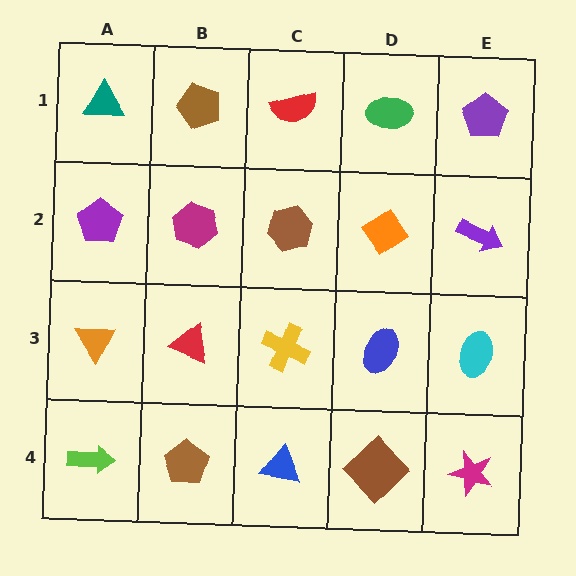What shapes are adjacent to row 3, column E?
A purple arrow (row 2, column E), a magenta star (row 4, column E), a blue ellipse (row 3, column D).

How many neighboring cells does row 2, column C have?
4.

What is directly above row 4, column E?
A cyan ellipse.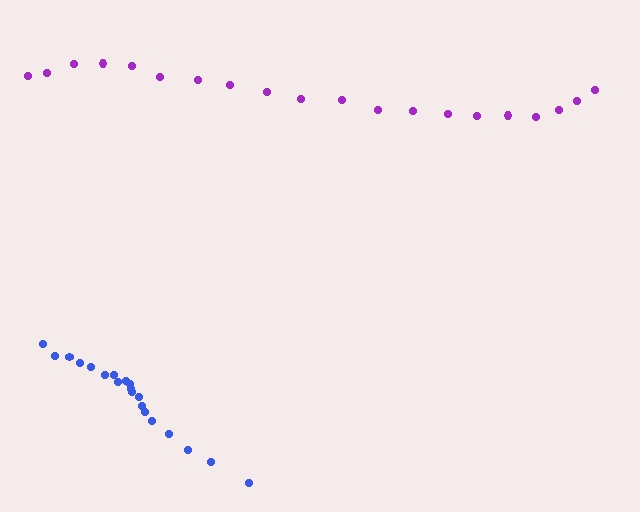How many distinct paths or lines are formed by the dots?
There are 2 distinct paths.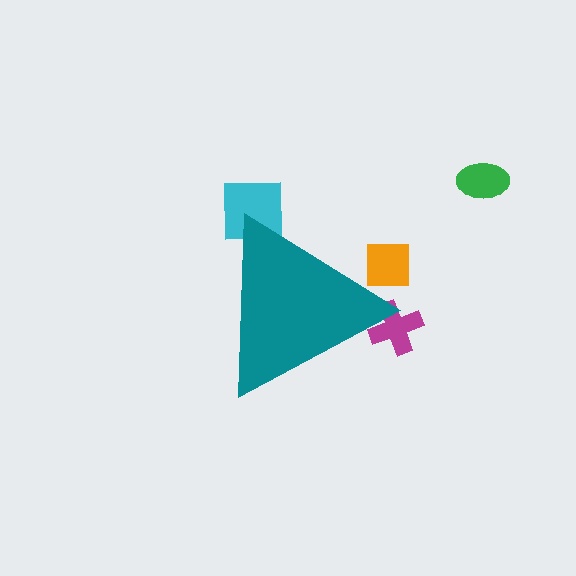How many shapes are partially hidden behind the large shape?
3 shapes are partially hidden.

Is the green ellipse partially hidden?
No, the green ellipse is fully visible.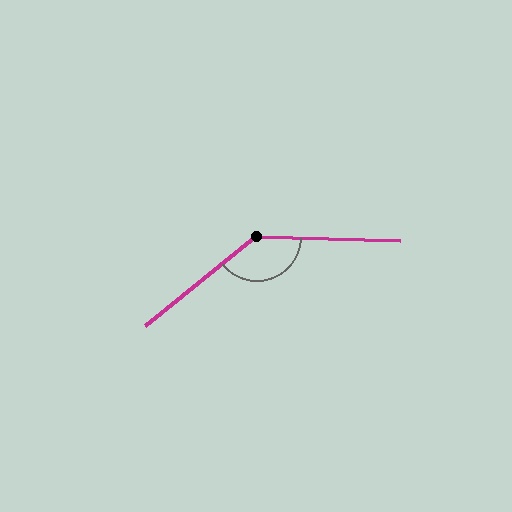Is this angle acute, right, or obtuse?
It is obtuse.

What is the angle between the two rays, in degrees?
Approximately 140 degrees.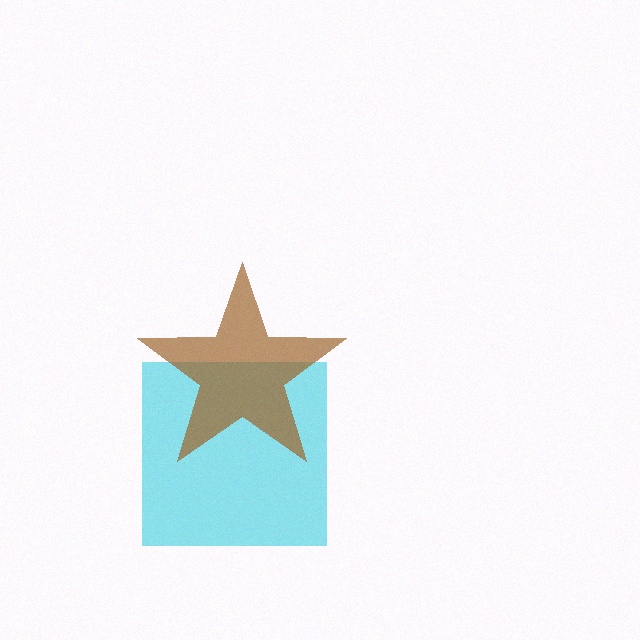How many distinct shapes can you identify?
There are 2 distinct shapes: a cyan square, a brown star.